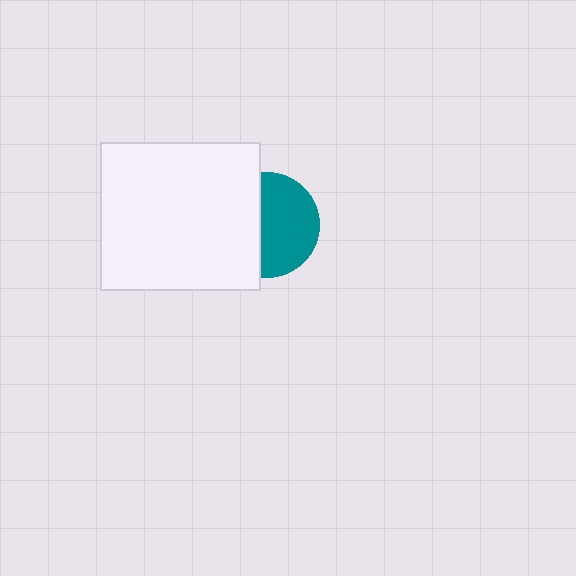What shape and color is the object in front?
The object in front is a white rectangle.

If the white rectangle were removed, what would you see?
You would see the complete teal circle.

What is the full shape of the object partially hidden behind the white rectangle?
The partially hidden object is a teal circle.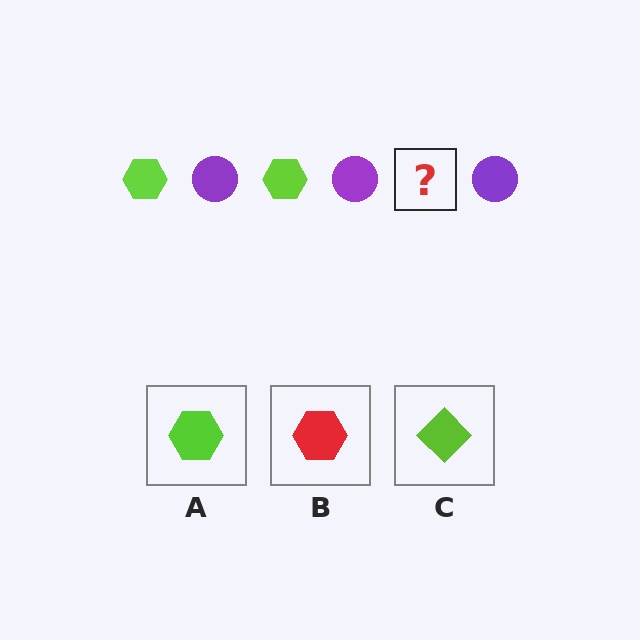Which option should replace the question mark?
Option A.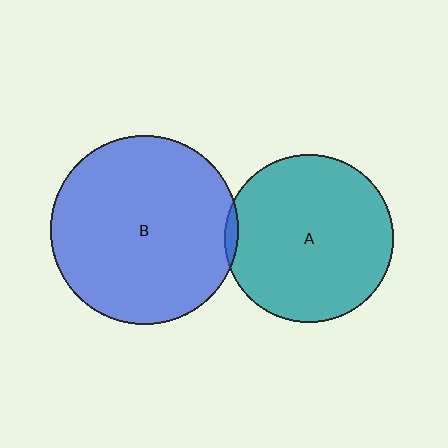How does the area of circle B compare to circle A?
Approximately 1.3 times.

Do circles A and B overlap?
Yes.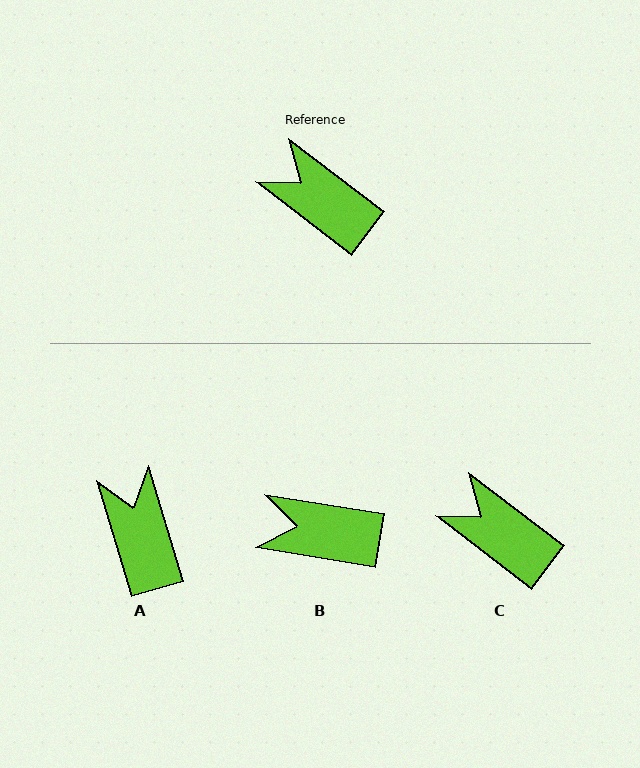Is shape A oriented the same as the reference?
No, it is off by about 36 degrees.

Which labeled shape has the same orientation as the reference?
C.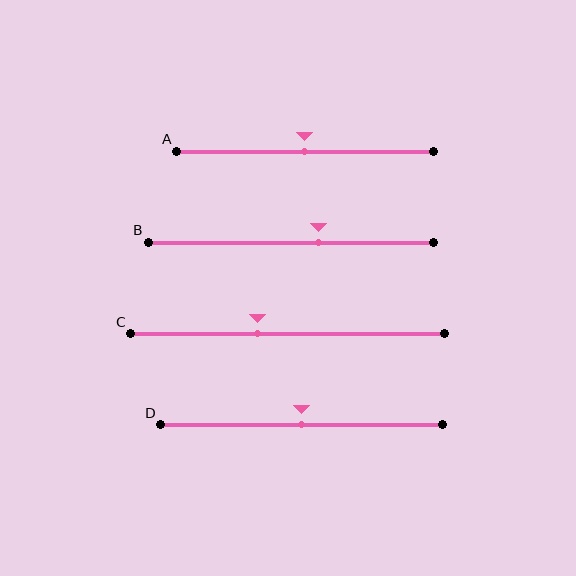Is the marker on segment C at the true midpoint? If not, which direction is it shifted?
No, the marker on segment C is shifted to the left by about 9% of the segment length.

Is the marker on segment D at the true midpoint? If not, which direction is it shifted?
Yes, the marker on segment D is at the true midpoint.